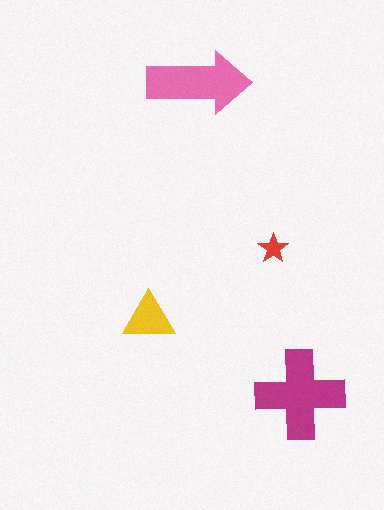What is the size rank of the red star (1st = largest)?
4th.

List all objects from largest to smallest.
The magenta cross, the pink arrow, the yellow triangle, the red star.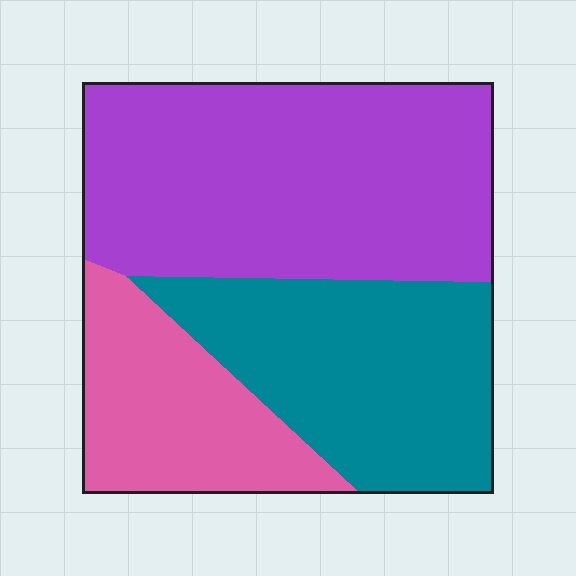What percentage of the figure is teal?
Teal covers about 30% of the figure.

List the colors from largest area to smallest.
From largest to smallest: purple, teal, pink.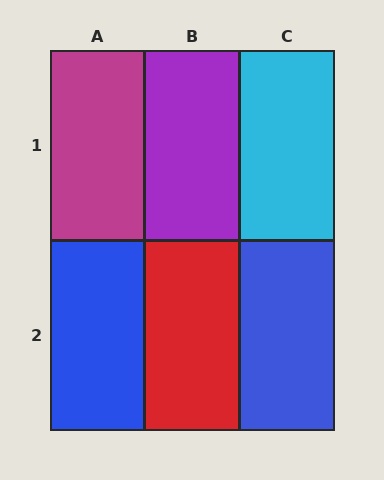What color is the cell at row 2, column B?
Red.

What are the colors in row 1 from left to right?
Magenta, purple, cyan.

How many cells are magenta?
1 cell is magenta.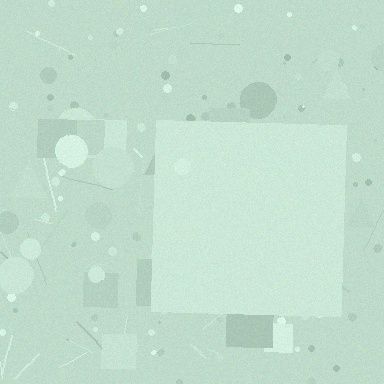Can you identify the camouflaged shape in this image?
The camouflaged shape is a square.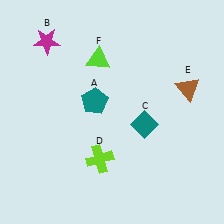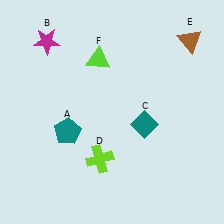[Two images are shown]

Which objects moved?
The objects that moved are: the teal pentagon (A), the brown triangle (E).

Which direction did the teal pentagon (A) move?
The teal pentagon (A) moved down.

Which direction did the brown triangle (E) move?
The brown triangle (E) moved up.